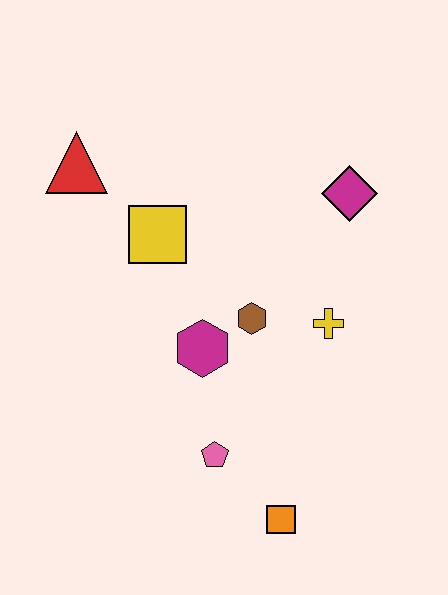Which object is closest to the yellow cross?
The brown hexagon is closest to the yellow cross.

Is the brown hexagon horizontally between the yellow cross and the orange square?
No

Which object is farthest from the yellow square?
The orange square is farthest from the yellow square.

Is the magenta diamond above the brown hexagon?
Yes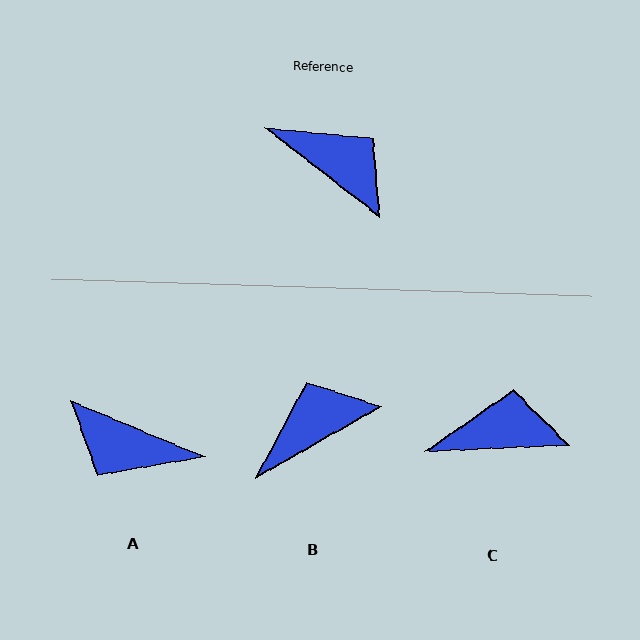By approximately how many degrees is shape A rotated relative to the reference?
Approximately 165 degrees clockwise.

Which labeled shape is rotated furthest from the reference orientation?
A, about 165 degrees away.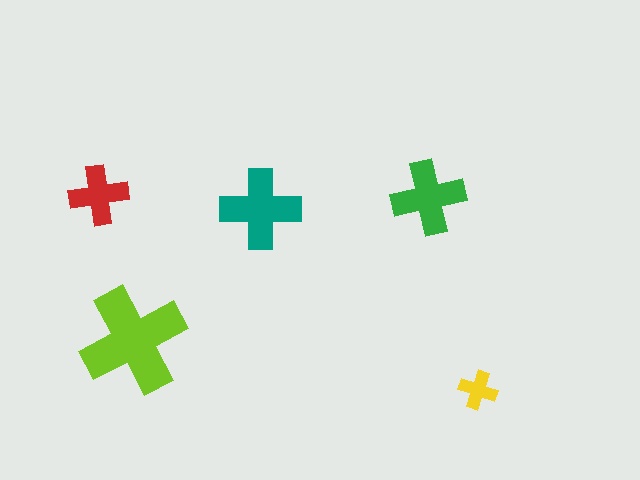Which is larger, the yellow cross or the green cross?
The green one.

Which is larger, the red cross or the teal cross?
The teal one.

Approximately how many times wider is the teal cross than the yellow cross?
About 2 times wider.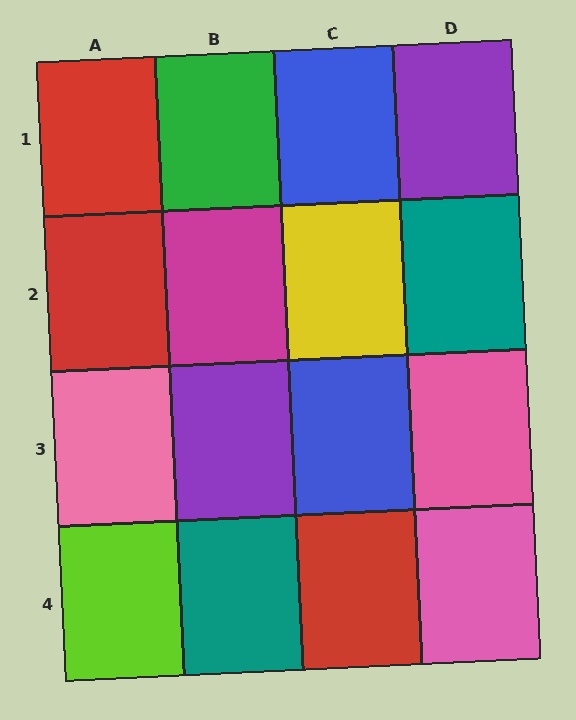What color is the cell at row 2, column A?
Red.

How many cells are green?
1 cell is green.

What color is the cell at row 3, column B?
Purple.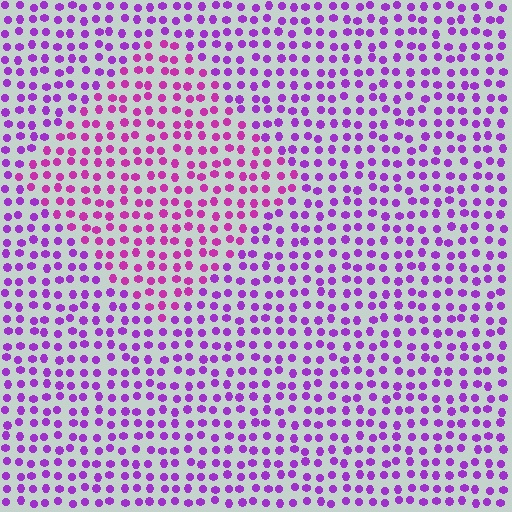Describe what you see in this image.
The image is filled with small purple elements in a uniform arrangement. A diamond-shaped region is visible where the elements are tinted to a slightly different hue, forming a subtle color boundary.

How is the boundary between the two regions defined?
The boundary is defined purely by a slight shift in hue (about 28 degrees). Spacing, size, and orientation are identical on both sides.